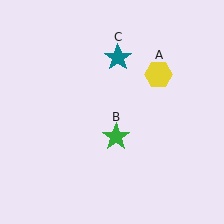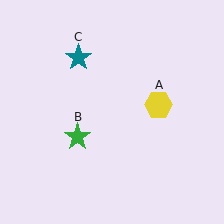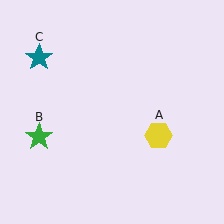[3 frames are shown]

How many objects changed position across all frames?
3 objects changed position: yellow hexagon (object A), green star (object B), teal star (object C).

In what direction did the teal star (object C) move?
The teal star (object C) moved left.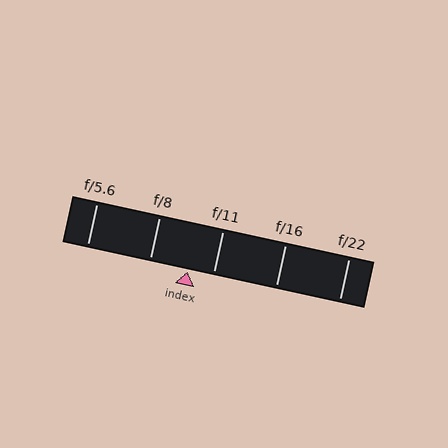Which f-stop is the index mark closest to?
The index mark is closest to f/11.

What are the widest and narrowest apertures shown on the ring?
The widest aperture shown is f/5.6 and the narrowest is f/22.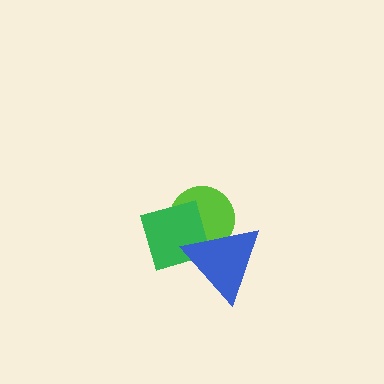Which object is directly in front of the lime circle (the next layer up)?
The green diamond is directly in front of the lime circle.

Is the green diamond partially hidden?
Yes, it is partially covered by another shape.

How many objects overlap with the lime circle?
2 objects overlap with the lime circle.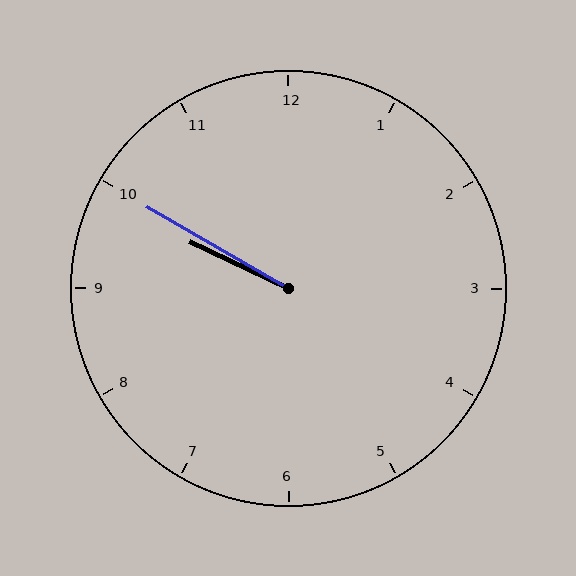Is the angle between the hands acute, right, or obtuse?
It is acute.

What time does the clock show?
9:50.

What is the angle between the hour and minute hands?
Approximately 5 degrees.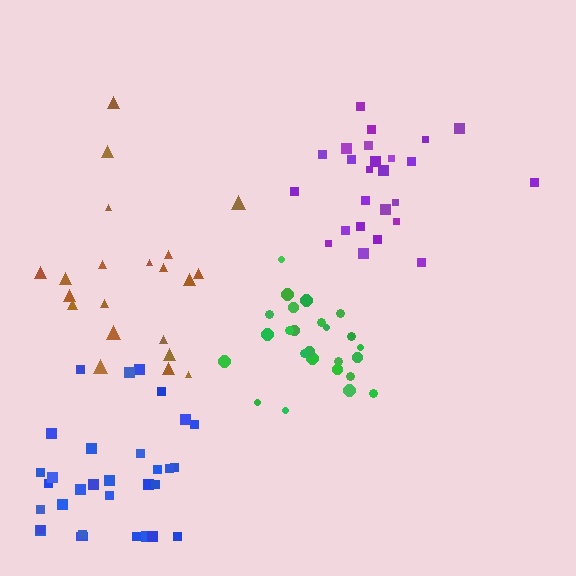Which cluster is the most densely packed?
Green.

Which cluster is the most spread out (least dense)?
Brown.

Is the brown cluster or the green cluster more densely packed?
Green.